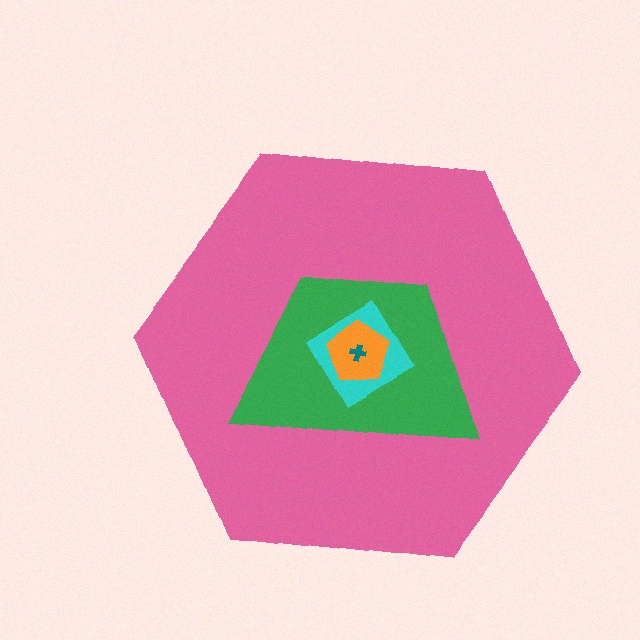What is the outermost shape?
The pink hexagon.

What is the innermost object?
The teal cross.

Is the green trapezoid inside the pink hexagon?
Yes.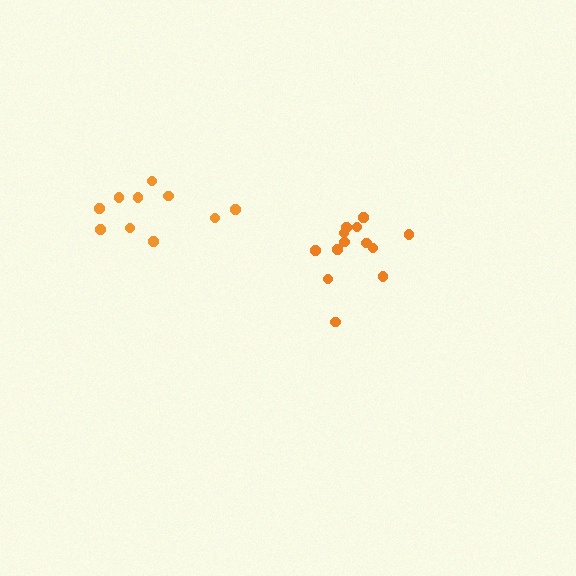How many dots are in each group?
Group 1: 13 dots, Group 2: 10 dots (23 total).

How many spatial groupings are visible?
There are 2 spatial groupings.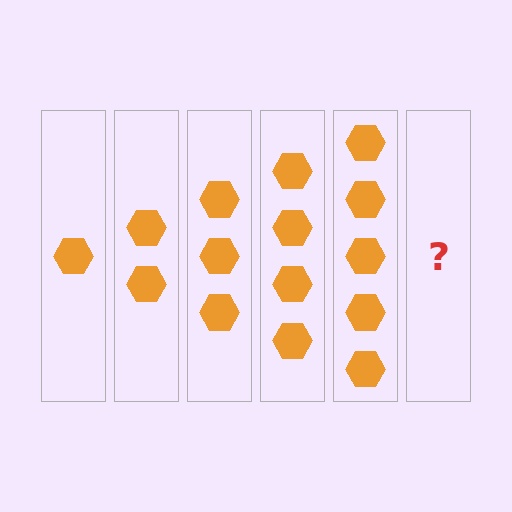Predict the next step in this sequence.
The next step is 6 hexagons.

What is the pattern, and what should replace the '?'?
The pattern is that each step adds one more hexagon. The '?' should be 6 hexagons.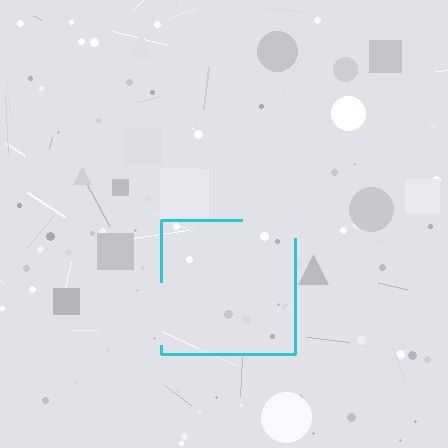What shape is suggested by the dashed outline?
The dashed outline suggests a square.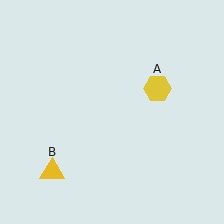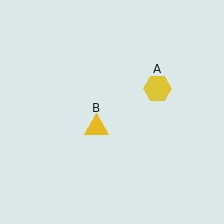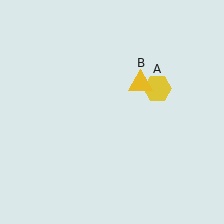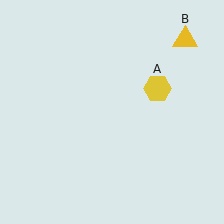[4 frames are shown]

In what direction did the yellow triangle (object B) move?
The yellow triangle (object B) moved up and to the right.